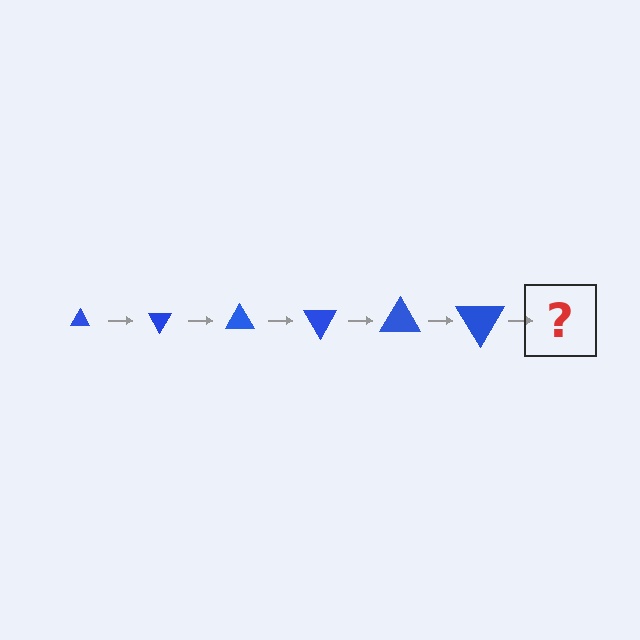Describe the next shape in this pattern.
It should be a triangle, larger than the previous one and rotated 360 degrees from the start.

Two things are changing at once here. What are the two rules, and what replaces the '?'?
The two rules are that the triangle grows larger each step and it rotates 60 degrees each step. The '?' should be a triangle, larger than the previous one and rotated 360 degrees from the start.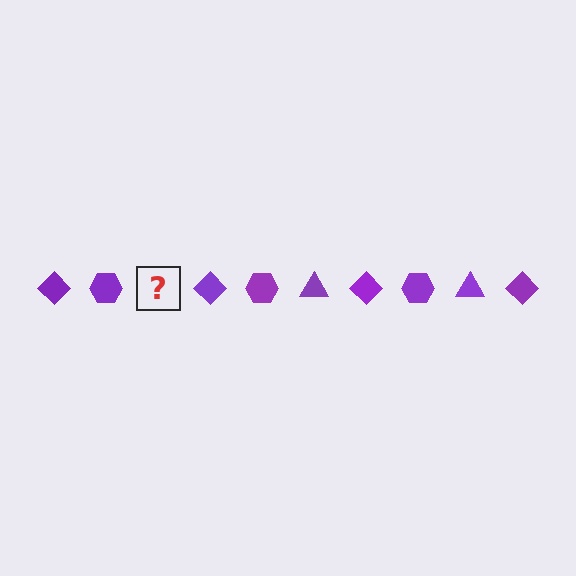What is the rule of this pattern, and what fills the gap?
The rule is that the pattern cycles through diamond, hexagon, triangle shapes in purple. The gap should be filled with a purple triangle.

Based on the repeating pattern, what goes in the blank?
The blank should be a purple triangle.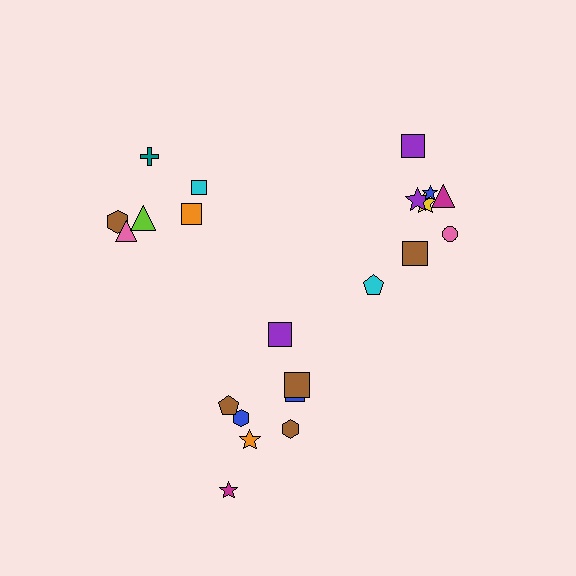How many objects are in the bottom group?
There are 8 objects.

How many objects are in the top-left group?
There are 6 objects.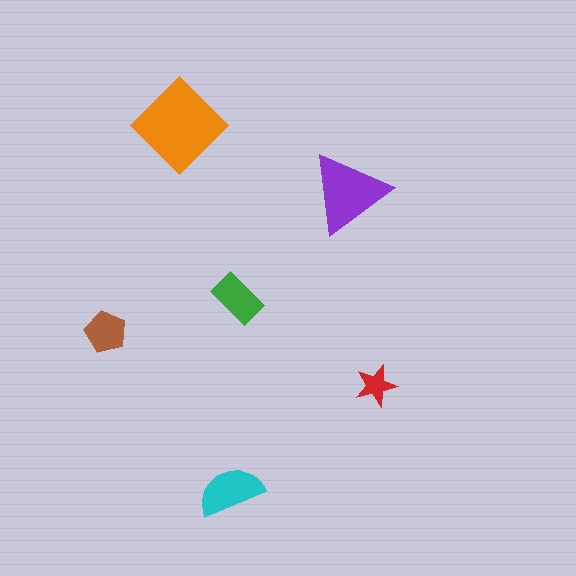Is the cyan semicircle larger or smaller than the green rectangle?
Larger.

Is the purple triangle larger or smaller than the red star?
Larger.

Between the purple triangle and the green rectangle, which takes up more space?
The purple triangle.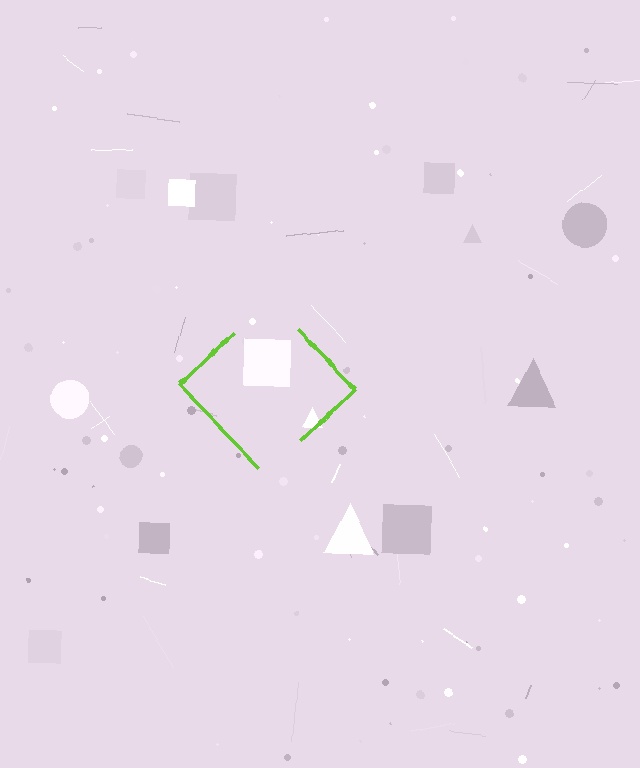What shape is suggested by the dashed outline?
The dashed outline suggests a diamond.